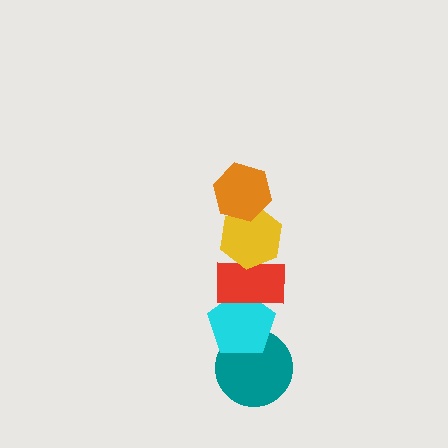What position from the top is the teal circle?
The teal circle is 5th from the top.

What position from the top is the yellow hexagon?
The yellow hexagon is 2nd from the top.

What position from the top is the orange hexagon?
The orange hexagon is 1st from the top.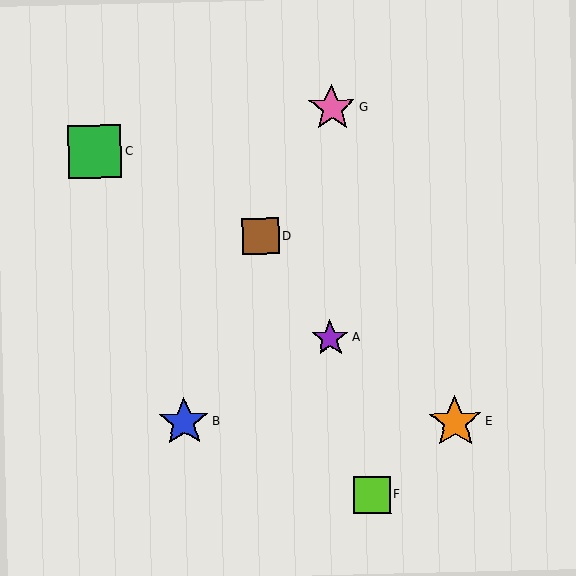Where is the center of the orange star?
The center of the orange star is at (455, 422).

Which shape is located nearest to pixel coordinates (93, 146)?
The green square (labeled C) at (95, 151) is nearest to that location.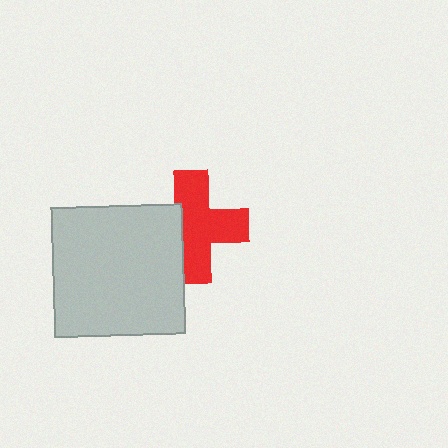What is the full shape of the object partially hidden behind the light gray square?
The partially hidden object is a red cross.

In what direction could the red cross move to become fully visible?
The red cross could move right. That would shift it out from behind the light gray square entirely.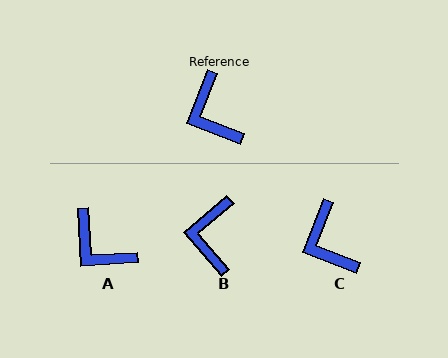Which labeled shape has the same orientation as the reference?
C.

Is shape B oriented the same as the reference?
No, it is off by about 28 degrees.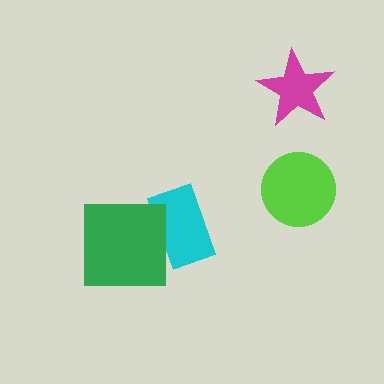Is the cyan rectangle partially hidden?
Yes, it is partially covered by another shape.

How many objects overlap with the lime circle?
0 objects overlap with the lime circle.